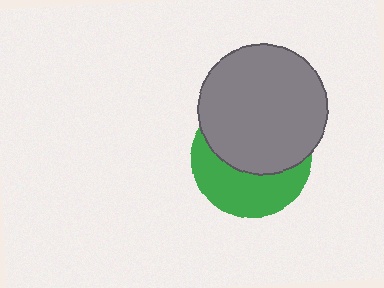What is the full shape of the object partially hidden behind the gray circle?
The partially hidden object is a green circle.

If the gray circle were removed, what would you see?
You would see the complete green circle.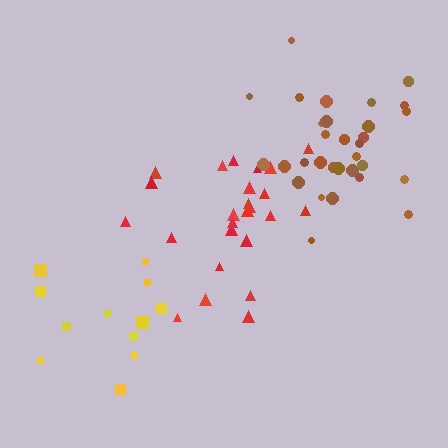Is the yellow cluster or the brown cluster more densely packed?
Brown.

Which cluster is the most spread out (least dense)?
Yellow.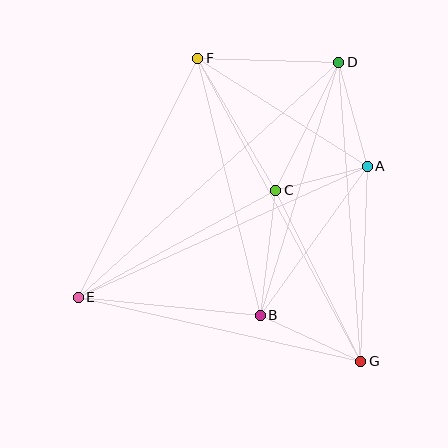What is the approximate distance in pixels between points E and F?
The distance between E and F is approximately 267 pixels.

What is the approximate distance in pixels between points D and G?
The distance between D and G is approximately 300 pixels.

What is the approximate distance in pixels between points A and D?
The distance between A and D is approximately 108 pixels.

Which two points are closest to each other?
Points A and C are closest to each other.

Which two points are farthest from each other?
Points D and E are farthest from each other.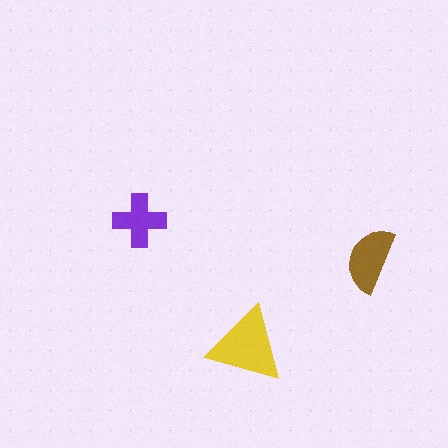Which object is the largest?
The yellow triangle.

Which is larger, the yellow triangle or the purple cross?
The yellow triangle.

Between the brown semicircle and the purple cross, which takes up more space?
The brown semicircle.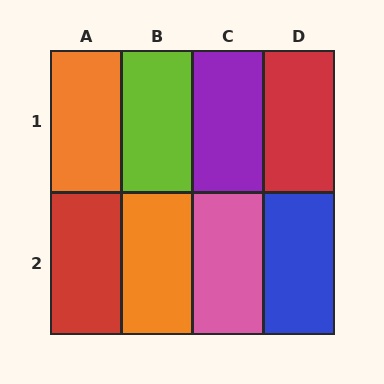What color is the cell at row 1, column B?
Lime.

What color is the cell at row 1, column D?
Red.